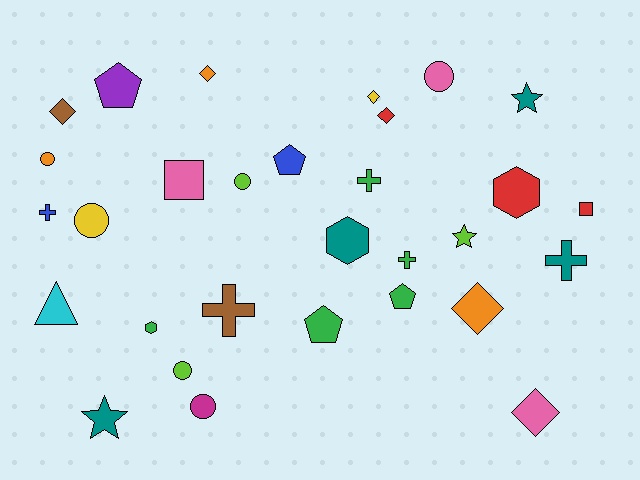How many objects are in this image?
There are 30 objects.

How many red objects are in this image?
There are 3 red objects.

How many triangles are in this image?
There is 1 triangle.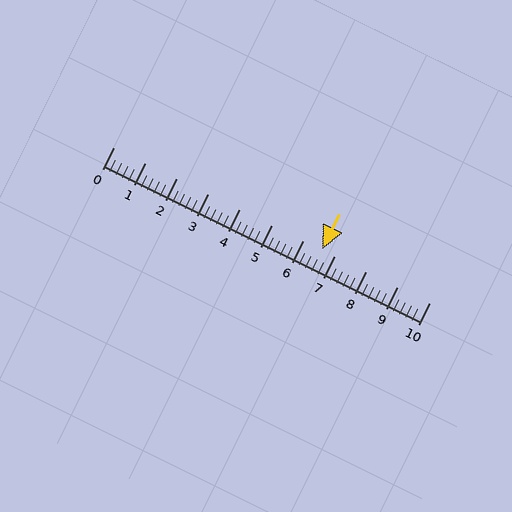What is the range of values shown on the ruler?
The ruler shows values from 0 to 10.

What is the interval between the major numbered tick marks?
The major tick marks are spaced 1 units apart.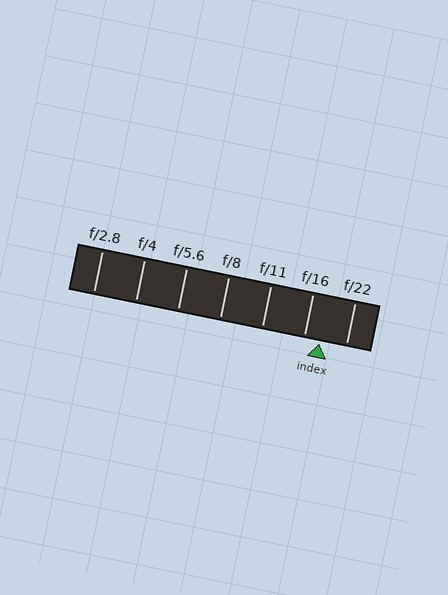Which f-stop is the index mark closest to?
The index mark is closest to f/16.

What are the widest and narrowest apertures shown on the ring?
The widest aperture shown is f/2.8 and the narrowest is f/22.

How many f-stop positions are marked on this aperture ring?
There are 7 f-stop positions marked.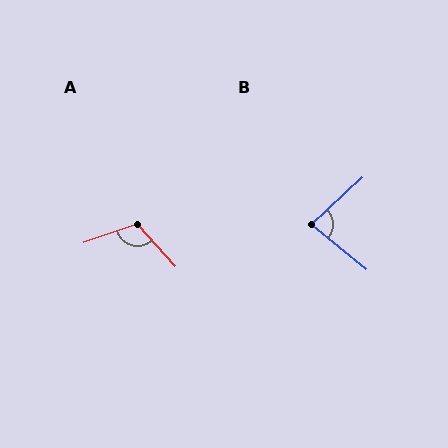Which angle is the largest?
A, at approximately 113 degrees.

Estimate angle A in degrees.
Approximately 113 degrees.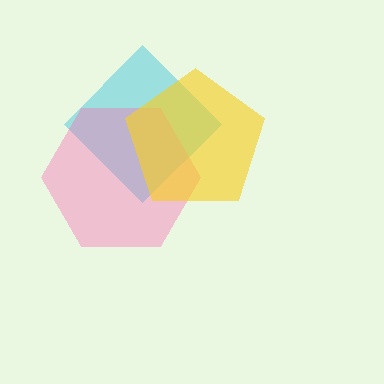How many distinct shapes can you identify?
There are 3 distinct shapes: a cyan diamond, a pink hexagon, a yellow pentagon.